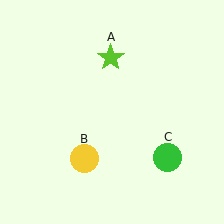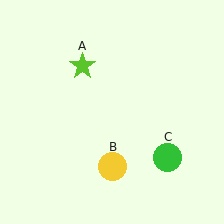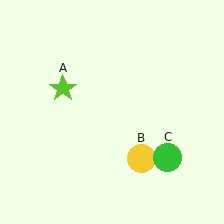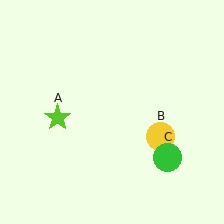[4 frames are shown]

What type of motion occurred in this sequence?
The lime star (object A), yellow circle (object B) rotated counterclockwise around the center of the scene.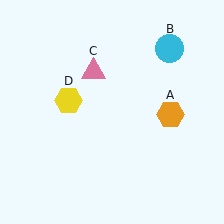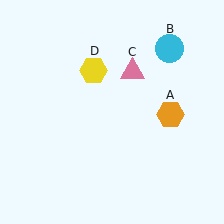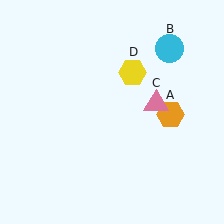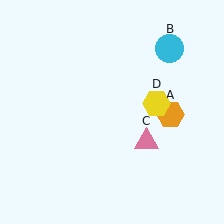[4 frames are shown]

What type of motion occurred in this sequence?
The pink triangle (object C), yellow hexagon (object D) rotated clockwise around the center of the scene.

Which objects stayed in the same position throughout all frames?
Orange hexagon (object A) and cyan circle (object B) remained stationary.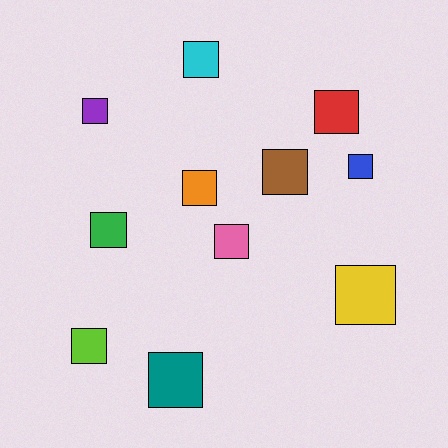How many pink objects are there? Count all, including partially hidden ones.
There is 1 pink object.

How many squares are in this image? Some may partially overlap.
There are 11 squares.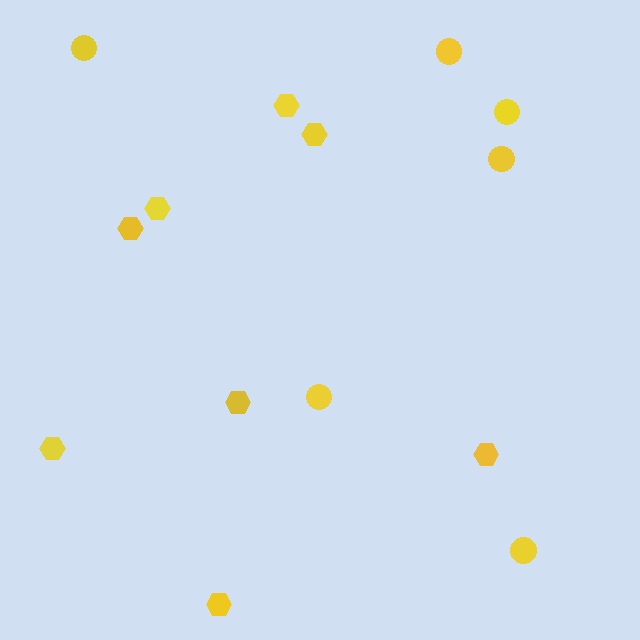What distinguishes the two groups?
There are 2 groups: one group of circles (6) and one group of hexagons (8).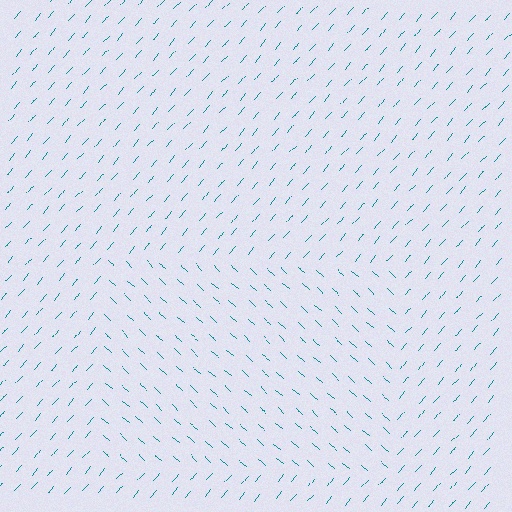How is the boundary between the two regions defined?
The boundary is defined purely by a change in line orientation (approximately 89 degrees difference). All lines are the same color and thickness.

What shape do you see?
I see a rectangle.